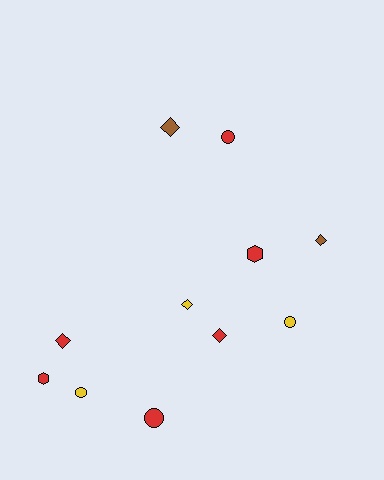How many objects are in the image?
There are 11 objects.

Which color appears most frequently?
Red, with 6 objects.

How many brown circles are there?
There are no brown circles.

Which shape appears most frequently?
Diamond, with 5 objects.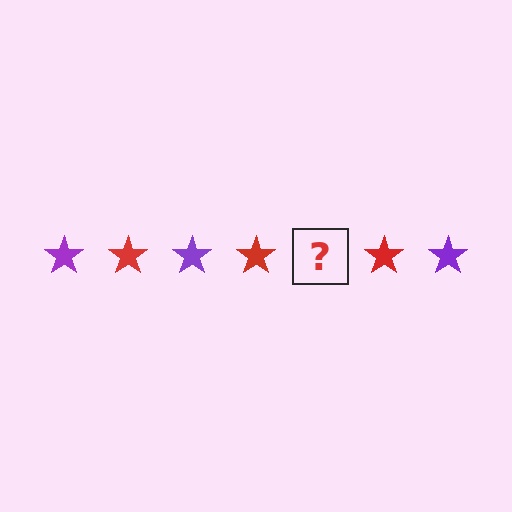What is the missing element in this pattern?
The missing element is a purple star.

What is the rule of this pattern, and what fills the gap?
The rule is that the pattern cycles through purple, red stars. The gap should be filled with a purple star.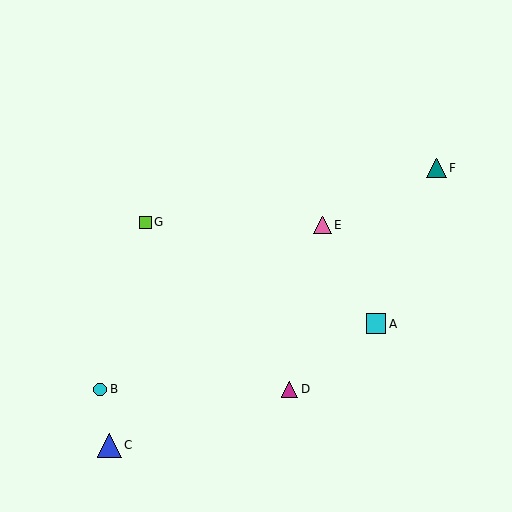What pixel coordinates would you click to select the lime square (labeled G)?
Click at (145, 222) to select the lime square G.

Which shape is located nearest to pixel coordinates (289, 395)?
The magenta triangle (labeled D) at (290, 389) is nearest to that location.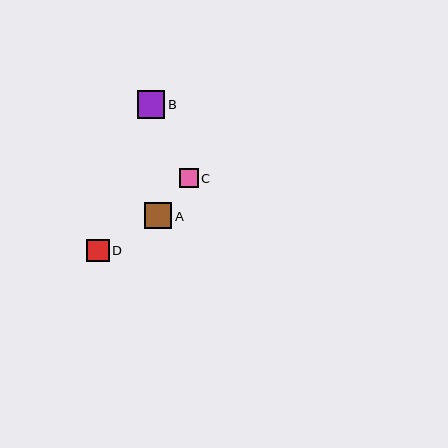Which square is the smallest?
Square C is the smallest with a size of approximately 19 pixels.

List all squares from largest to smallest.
From largest to smallest: B, A, D, C.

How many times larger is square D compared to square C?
Square D is approximately 1.2 times the size of square C.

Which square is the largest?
Square B is the largest with a size of approximately 27 pixels.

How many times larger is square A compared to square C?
Square A is approximately 1.4 times the size of square C.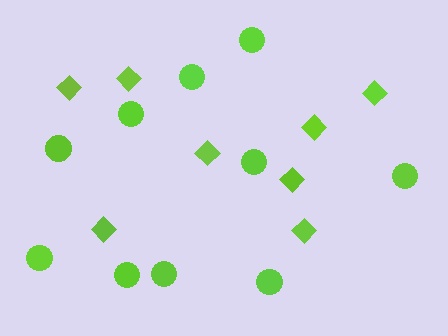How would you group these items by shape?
There are 2 groups: one group of diamonds (8) and one group of circles (10).